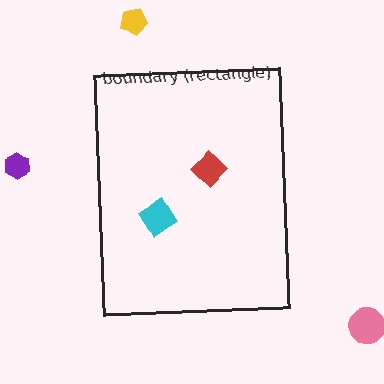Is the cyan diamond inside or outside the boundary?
Inside.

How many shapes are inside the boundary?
2 inside, 3 outside.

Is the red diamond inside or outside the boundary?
Inside.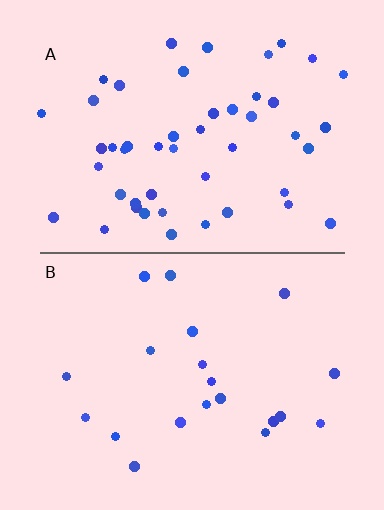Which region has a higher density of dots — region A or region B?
A (the top).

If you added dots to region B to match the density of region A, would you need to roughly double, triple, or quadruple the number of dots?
Approximately double.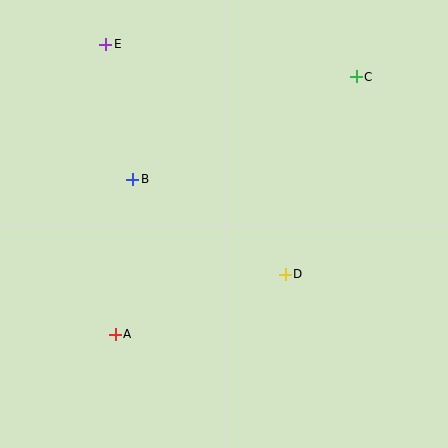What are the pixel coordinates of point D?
Point D is at (285, 274).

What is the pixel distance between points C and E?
The distance between C and E is 253 pixels.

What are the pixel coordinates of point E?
Point E is at (106, 44).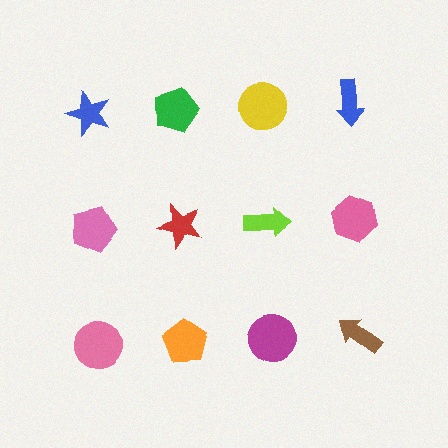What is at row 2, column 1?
A pink pentagon.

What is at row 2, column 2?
A red star.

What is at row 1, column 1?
A blue star.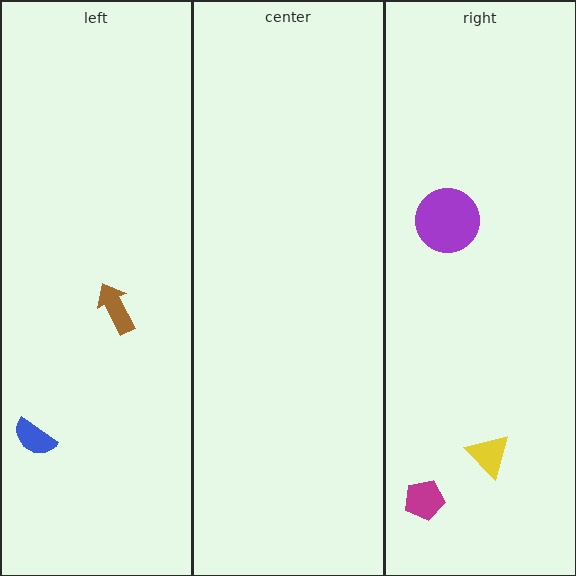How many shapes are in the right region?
3.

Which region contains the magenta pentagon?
The right region.